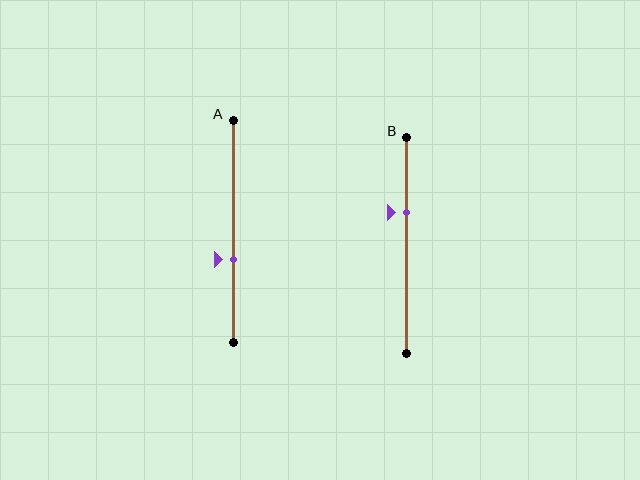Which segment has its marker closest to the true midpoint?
Segment A has its marker closest to the true midpoint.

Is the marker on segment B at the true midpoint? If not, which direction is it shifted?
No, the marker on segment B is shifted upward by about 15% of the segment length.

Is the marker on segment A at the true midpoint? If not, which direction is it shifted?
No, the marker on segment A is shifted downward by about 13% of the segment length.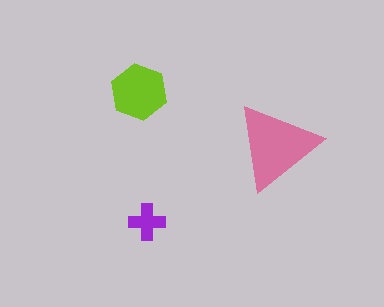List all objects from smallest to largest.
The purple cross, the lime hexagon, the pink triangle.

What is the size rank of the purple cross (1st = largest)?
3rd.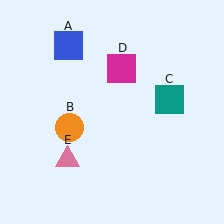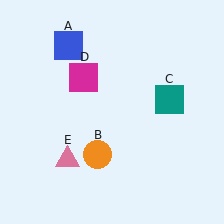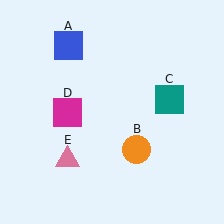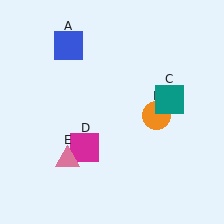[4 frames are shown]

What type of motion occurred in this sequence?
The orange circle (object B), magenta square (object D) rotated counterclockwise around the center of the scene.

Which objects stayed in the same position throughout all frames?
Blue square (object A) and teal square (object C) and pink triangle (object E) remained stationary.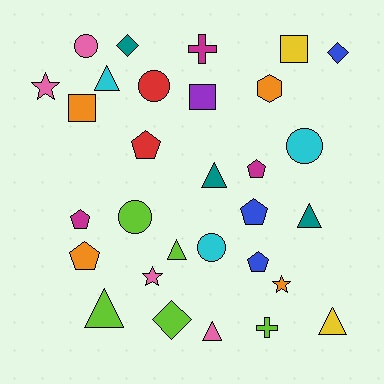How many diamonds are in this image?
There are 3 diamonds.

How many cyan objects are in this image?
There are 3 cyan objects.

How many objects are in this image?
There are 30 objects.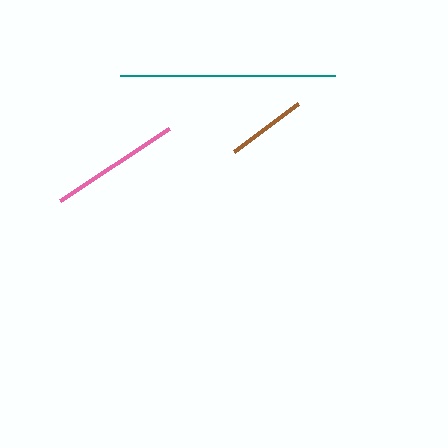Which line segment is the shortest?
The brown line is the shortest at approximately 80 pixels.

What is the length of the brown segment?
The brown segment is approximately 80 pixels long.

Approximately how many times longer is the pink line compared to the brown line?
The pink line is approximately 1.6 times the length of the brown line.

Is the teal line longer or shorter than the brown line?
The teal line is longer than the brown line.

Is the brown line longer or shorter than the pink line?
The pink line is longer than the brown line.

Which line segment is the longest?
The teal line is the longest at approximately 215 pixels.